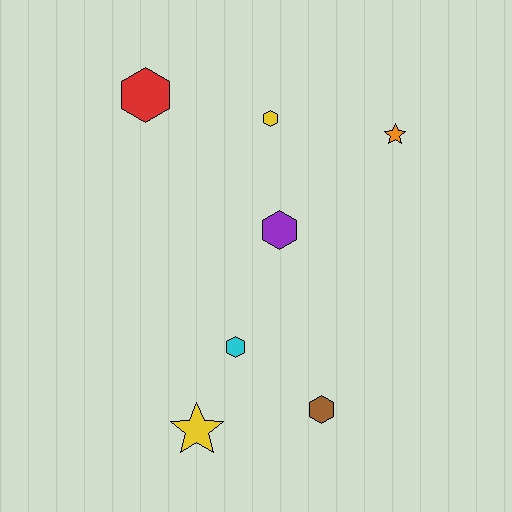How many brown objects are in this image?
There is 1 brown object.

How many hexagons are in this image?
There are 5 hexagons.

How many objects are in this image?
There are 7 objects.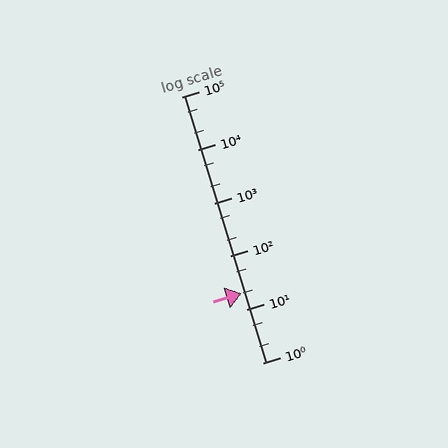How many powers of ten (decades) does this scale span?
The scale spans 5 decades, from 1 to 100000.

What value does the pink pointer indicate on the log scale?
The pointer indicates approximately 20.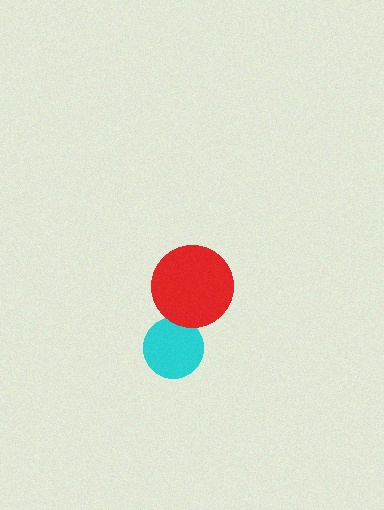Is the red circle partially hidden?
No, no other shape covers it.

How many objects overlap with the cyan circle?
1 object overlaps with the cyan circle.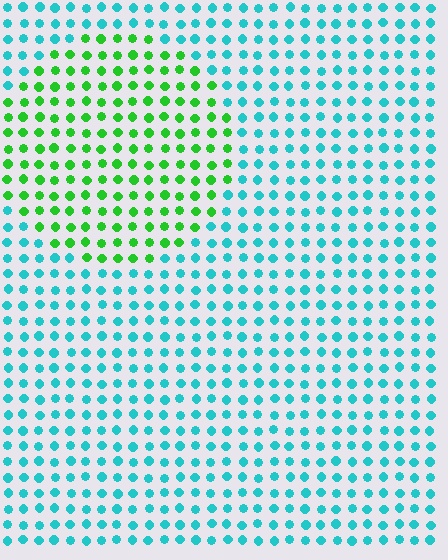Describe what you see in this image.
The image is filled with small cyan elements in a uniform arrangement. A circle-shaped region is visible where the elements are tinted to a slightly different hue, forming a subtle color boundary.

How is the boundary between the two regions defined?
The boundary is defined purely by a slight shift in hue (about 59 degrees). Spacing, size, and orientation are identical on both sides.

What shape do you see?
I see a circle.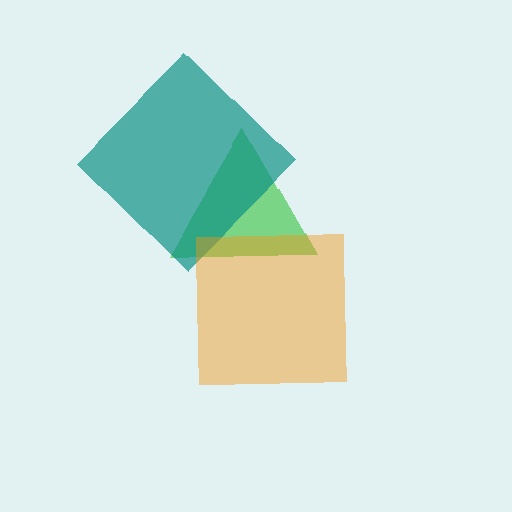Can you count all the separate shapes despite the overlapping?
Yes, there are 3 separate shapes.